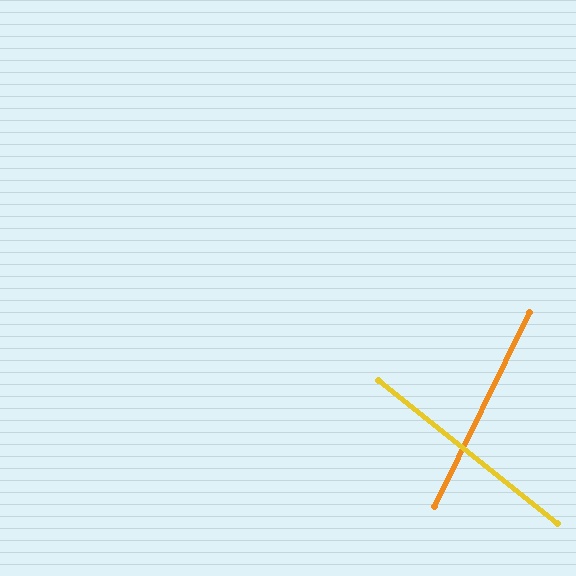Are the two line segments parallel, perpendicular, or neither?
Neither parallel nor perpendicular — they differ by about 78°.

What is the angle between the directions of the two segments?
Approximately 78 degrees.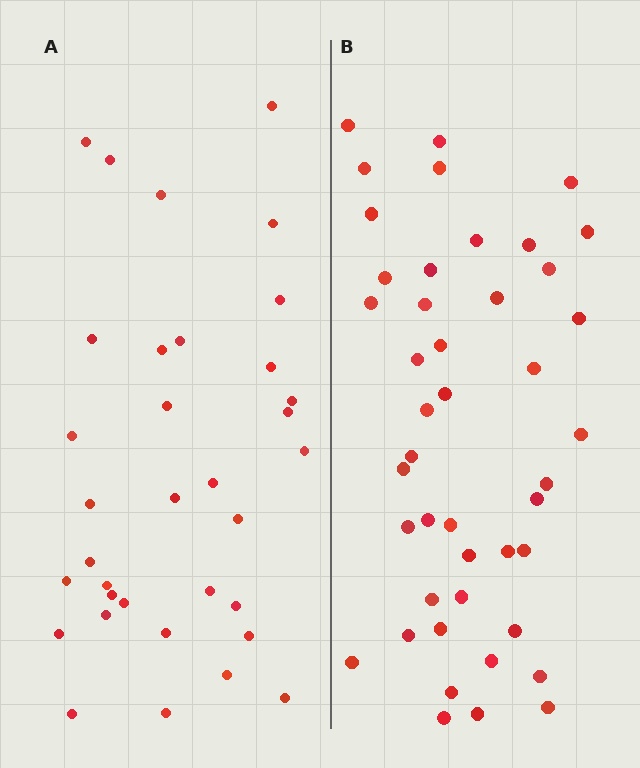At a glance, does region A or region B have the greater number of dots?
Region B (the right region) has more dots.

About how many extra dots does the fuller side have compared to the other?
Region B has roughly 10 or so more dots than region A.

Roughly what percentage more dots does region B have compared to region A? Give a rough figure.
About 30% more.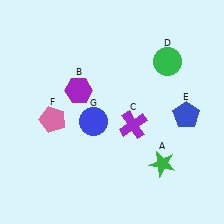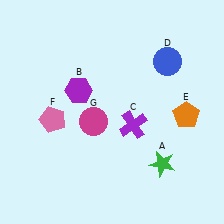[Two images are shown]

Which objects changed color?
D changed from green to blue. E changed from blue to orange. G changed from blue to magenta.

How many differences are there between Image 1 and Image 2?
There are 3 differences between the two images.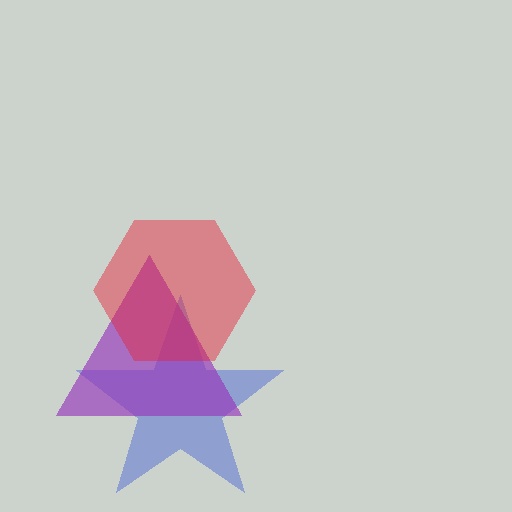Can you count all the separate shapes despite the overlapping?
Yes, there are 3 separate shapes.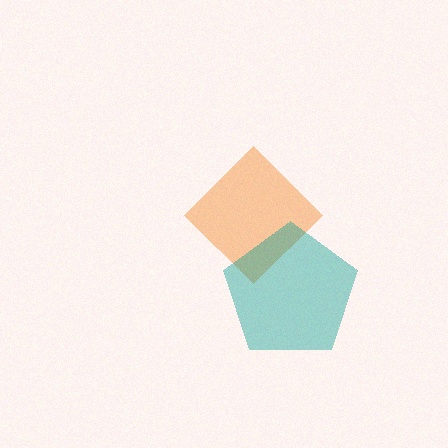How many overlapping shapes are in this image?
There are 2 overlapping shapes in the image.